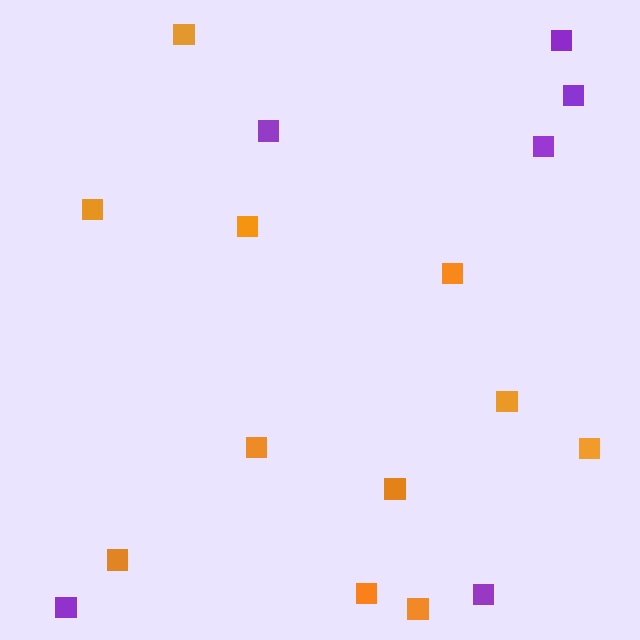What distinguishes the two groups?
There are 2 groups: one group of orange squares (11) and one group of purple squares (6).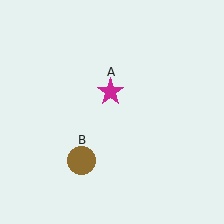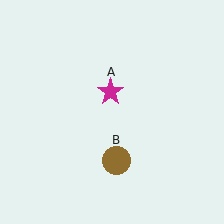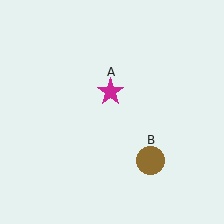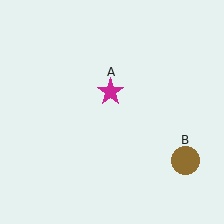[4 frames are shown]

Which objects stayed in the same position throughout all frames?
Magenta star (object A) remained stationary.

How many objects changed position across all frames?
1 object changed position: brown circle (object B).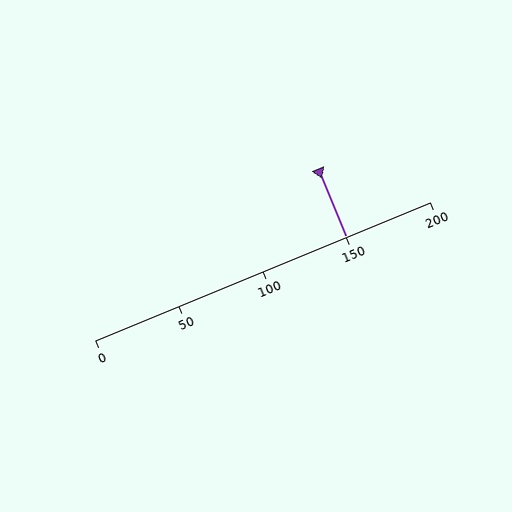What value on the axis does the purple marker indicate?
The marker indicates approximately 150.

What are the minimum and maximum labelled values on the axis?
The axis runs from 0 to 200.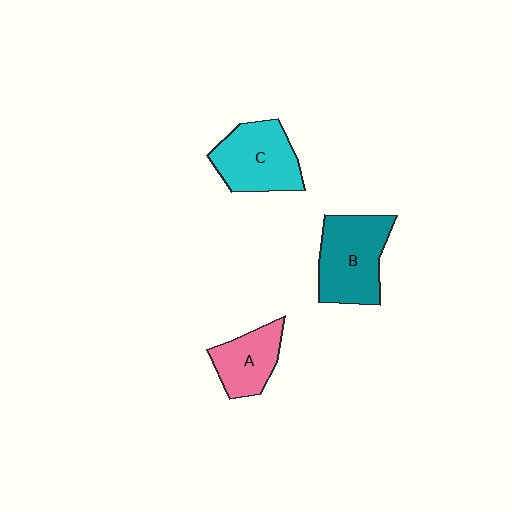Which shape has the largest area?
Shape B (teal).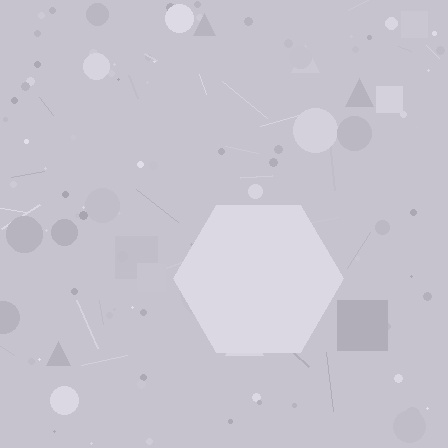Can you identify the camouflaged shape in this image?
The camouflaged shape is a hexagon.